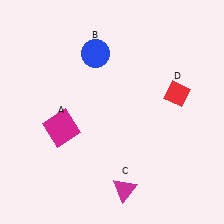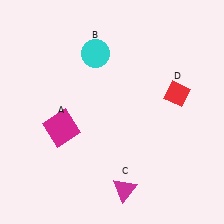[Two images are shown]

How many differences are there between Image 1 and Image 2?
There is 1 difference between the two images.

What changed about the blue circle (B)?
In Image 1, B is blue. In Image 2, it changed to cyan.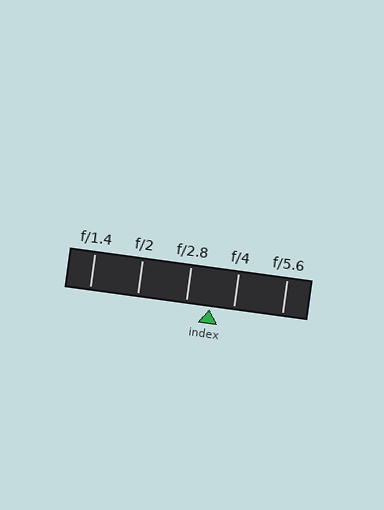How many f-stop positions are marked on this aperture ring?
There are 5 f-stop positions marked.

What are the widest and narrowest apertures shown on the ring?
The widest aperture shown is f/1.4 and the narrowest is f/5.6.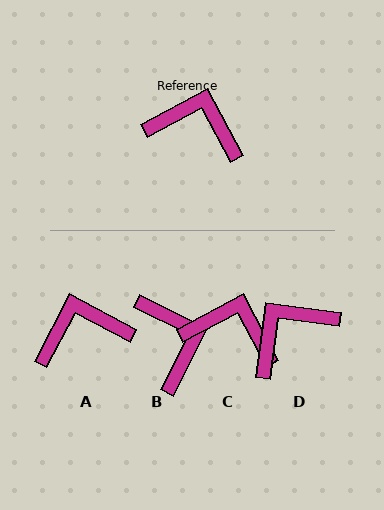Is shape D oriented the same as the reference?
No, it is off by about 54 degrees.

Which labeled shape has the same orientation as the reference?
C.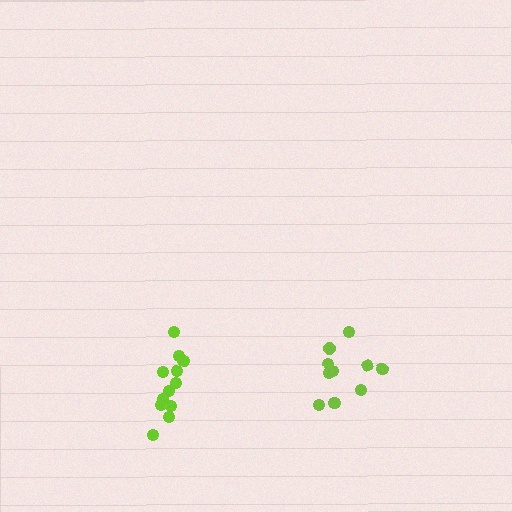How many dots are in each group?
Group 1: 12 dots, Group 2: 10 dots (22 total).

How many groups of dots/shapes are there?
There are 2 groups.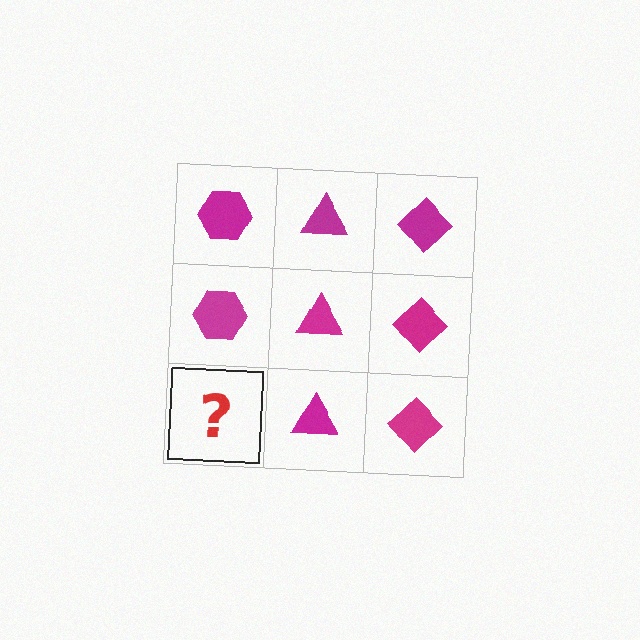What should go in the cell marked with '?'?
The missing cell should contain a magenta hexagon.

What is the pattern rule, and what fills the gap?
The rule is that each column has a consistent shape. The gap should be filled with a magenta hexagon.